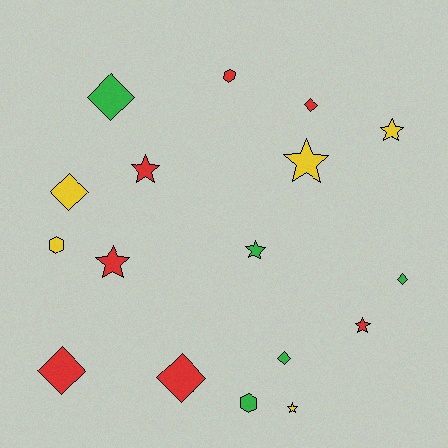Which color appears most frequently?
Red, with 7 objects.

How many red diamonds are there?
There are 3 red diamonds.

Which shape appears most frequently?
Star, with 7 objects.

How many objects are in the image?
There are 17 objects.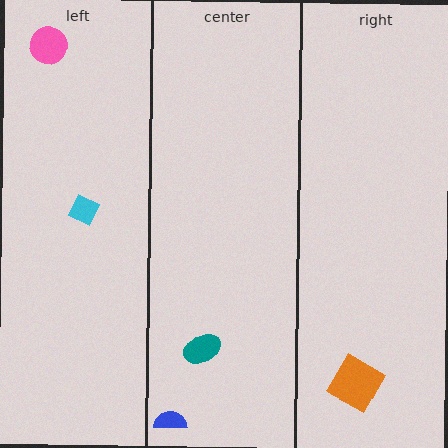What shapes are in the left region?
The pink circle, the cyan diamond.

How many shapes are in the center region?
2.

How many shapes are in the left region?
2.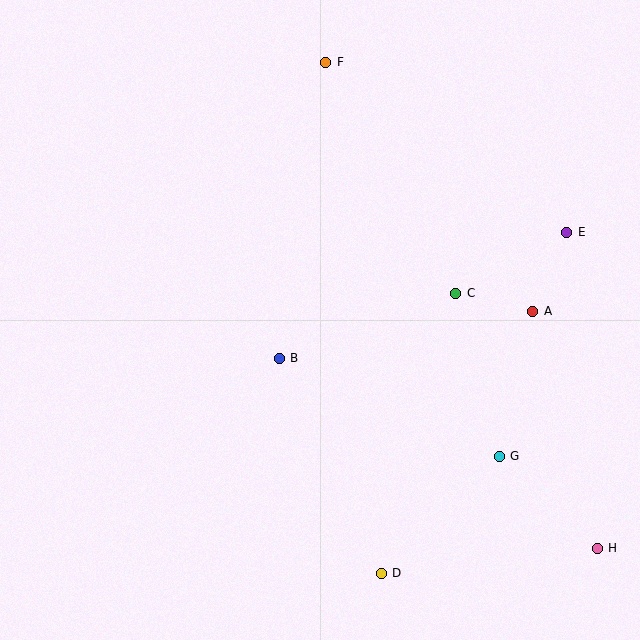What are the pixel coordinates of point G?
Point G is at (499, 456).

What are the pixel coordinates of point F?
Point F is at (326, 62).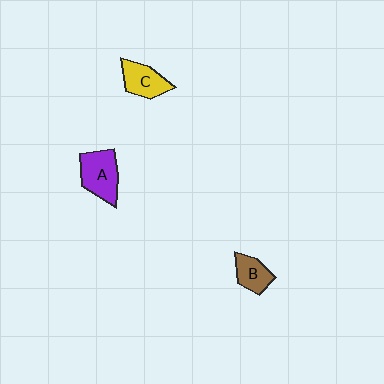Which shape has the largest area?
Shape A (purple).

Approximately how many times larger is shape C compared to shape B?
Approximately 1.2 times.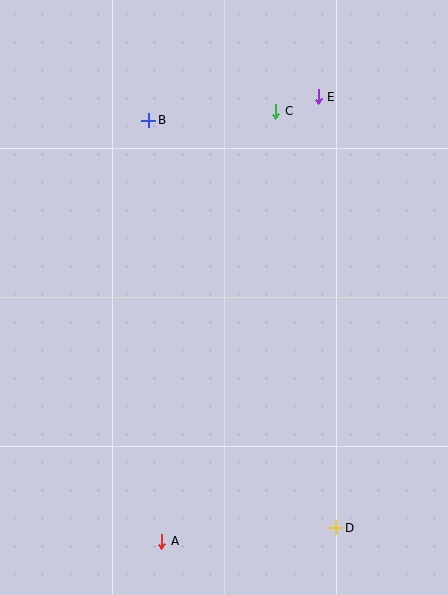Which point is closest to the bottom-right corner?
Point D is closest to the bottom-right corner.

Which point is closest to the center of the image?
Point B at (149, 120) is closest to the center.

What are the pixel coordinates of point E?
Point E is at (318, 97).